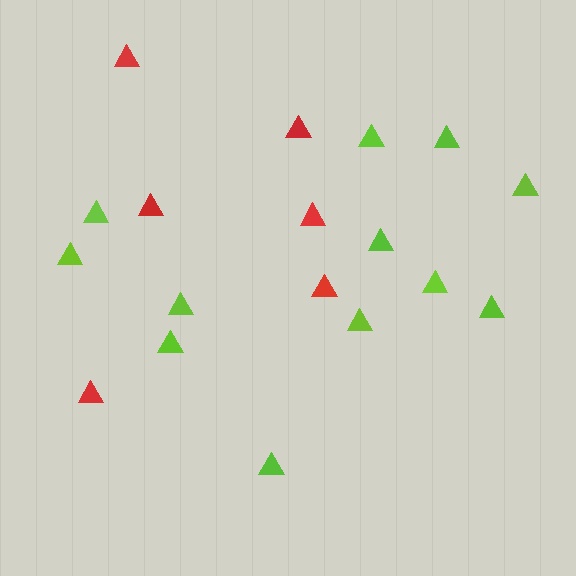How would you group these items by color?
There are 2 groups: one group of red triangles (6) and one group of lime triangles (12).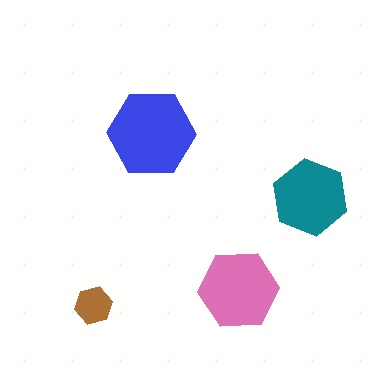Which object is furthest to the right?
The teal hexagon is rightmost.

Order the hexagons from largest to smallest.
the blue one, the pink one, the teal one, the brown one.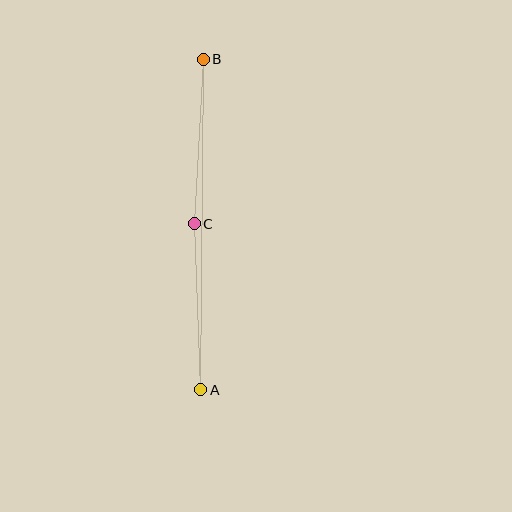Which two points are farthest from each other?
Points A and B are farthest from each other.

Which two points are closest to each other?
Points B and C are closest to each other.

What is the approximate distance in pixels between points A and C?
The distance between A and C is approximately 166 pixels.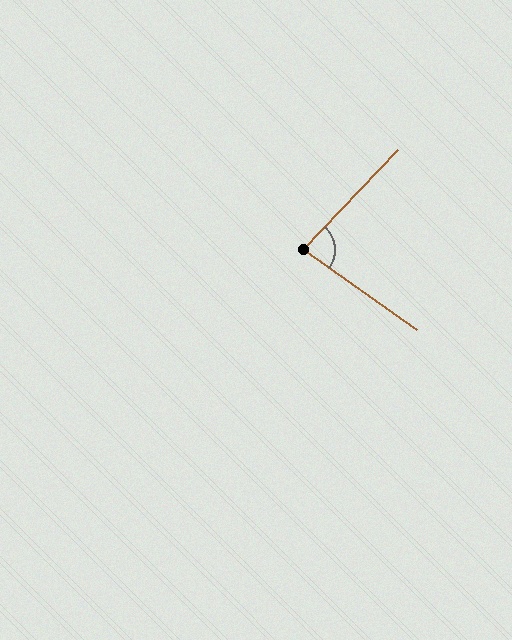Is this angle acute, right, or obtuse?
It is acute.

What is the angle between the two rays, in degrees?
Approximately 82 degrees.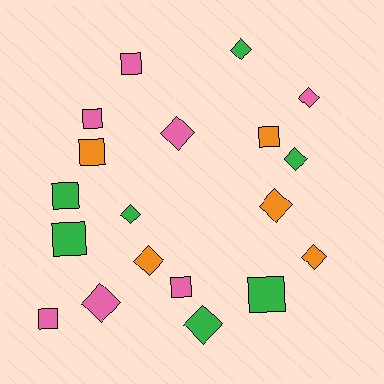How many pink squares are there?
There are 4 pink squares.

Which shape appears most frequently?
Diamond, with 10 objects.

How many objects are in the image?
There are 19 objects.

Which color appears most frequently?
Pink, with 7 objects.